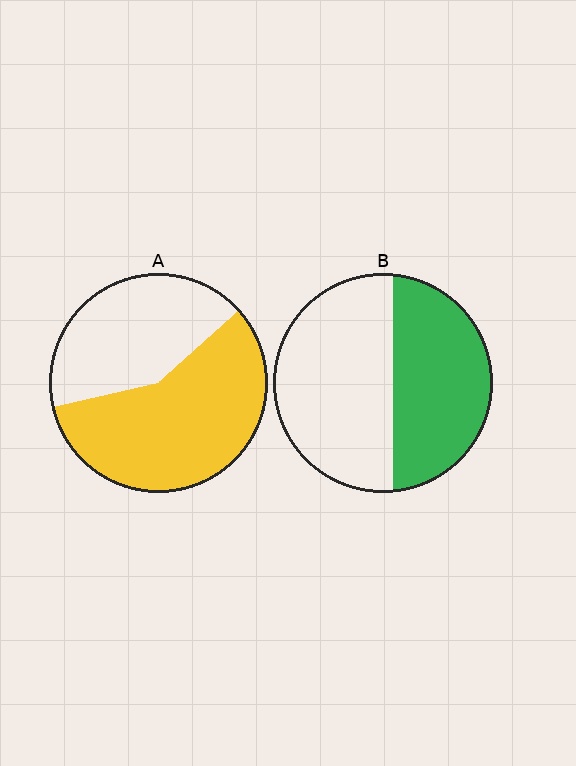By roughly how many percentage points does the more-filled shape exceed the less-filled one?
By roughly 15 percentage points (A over B).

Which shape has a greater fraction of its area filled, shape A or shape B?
Shape A.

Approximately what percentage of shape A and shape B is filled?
A is approximately 60% and B is approximately 45%.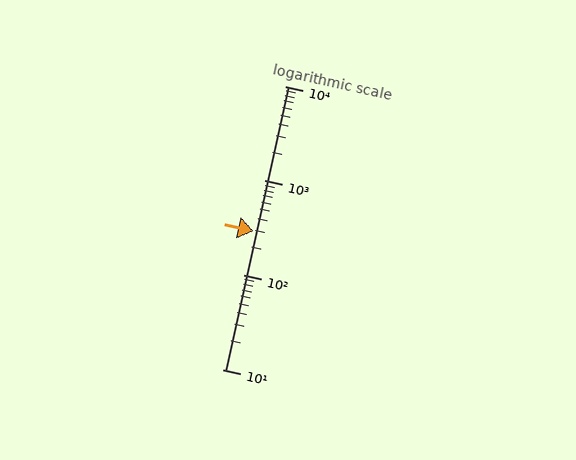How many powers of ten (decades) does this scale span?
The scale spans 3 decades, from 10 to 10000.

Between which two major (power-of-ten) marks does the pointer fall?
The pointer is between 100 and 1000.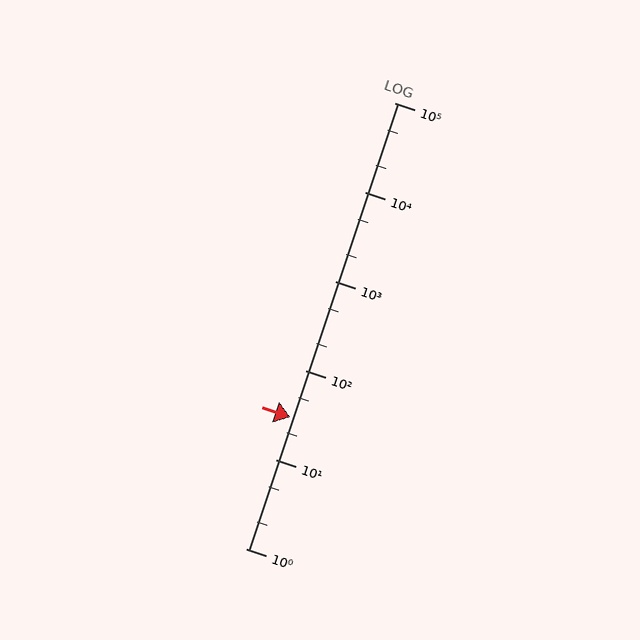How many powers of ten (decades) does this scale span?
The scale spans 5 decades, from 1 to 100000.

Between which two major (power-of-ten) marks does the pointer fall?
The pointer is between 10 and 100.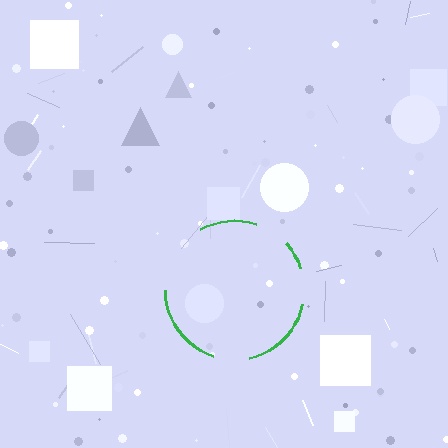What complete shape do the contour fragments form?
The contour fragments form a circle.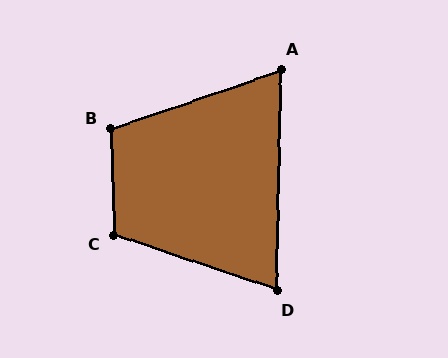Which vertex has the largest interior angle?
C, at approximately 110 degrees.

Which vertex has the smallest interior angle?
A, at approximately 70 degrees.